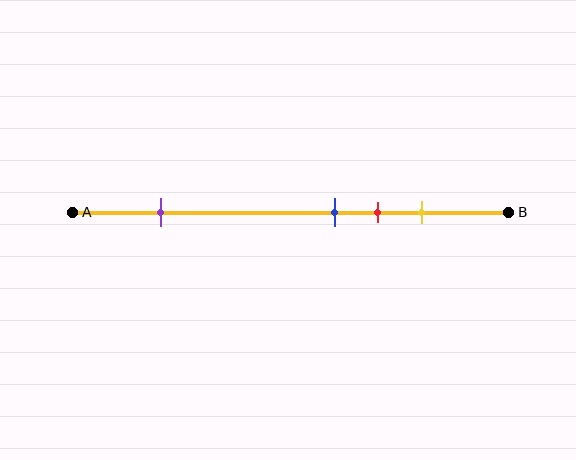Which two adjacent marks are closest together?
The blue and red marks are the closest adjacent pair.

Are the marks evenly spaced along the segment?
No, the marks are not evenly spaced.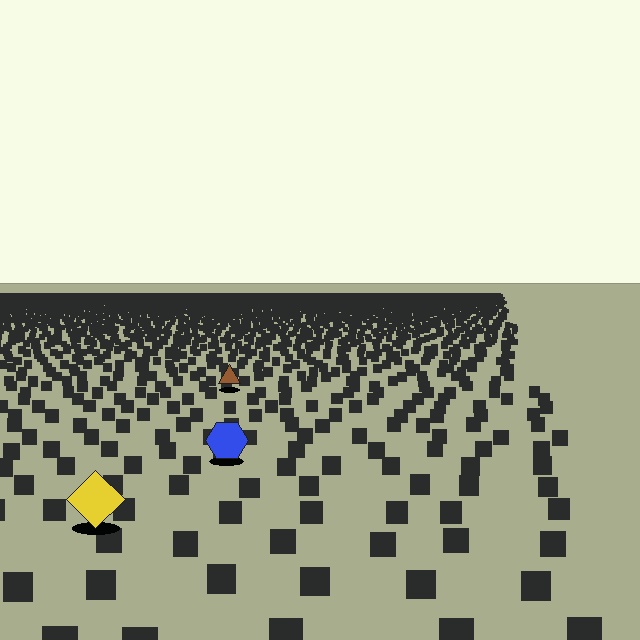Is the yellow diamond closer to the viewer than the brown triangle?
Yes. The yellow diamond is closer — you can tell from the texture gradient: the ground texture is coarser near it.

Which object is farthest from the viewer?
The brown triangle is farthest from the viewer. It appears smaller and the ground texture around it is denser.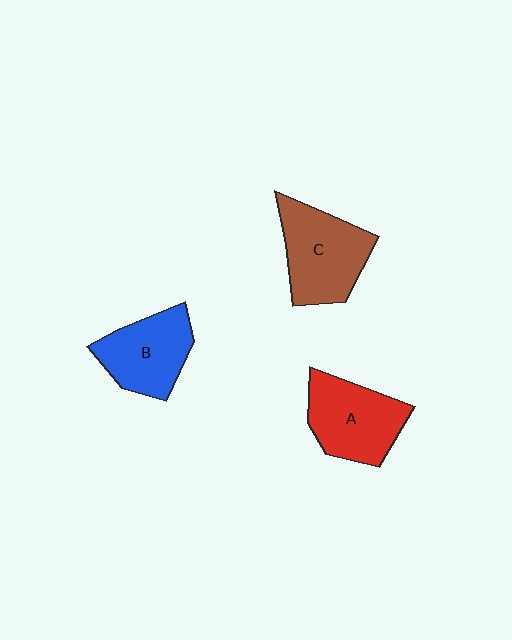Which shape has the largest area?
Shape C (brown).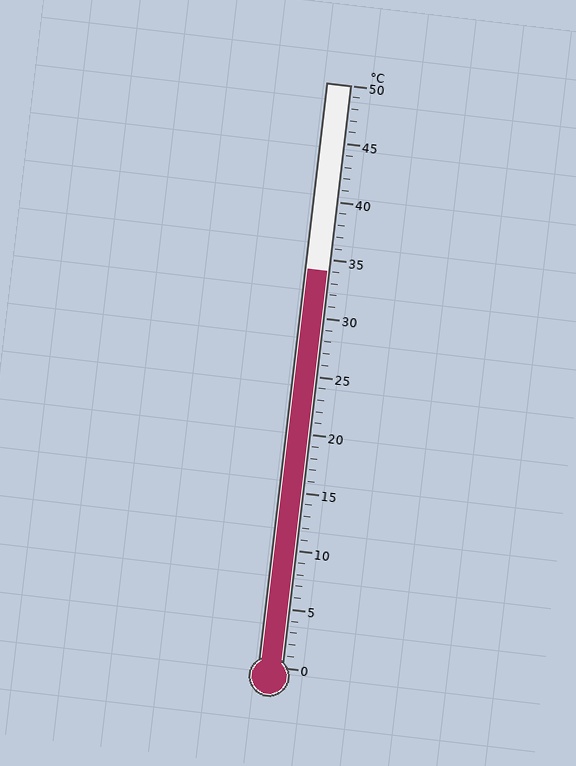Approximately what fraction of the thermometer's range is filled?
The thermometer is filled to approximately 70% of its range.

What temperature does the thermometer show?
The thermometer shows approximately 34°C.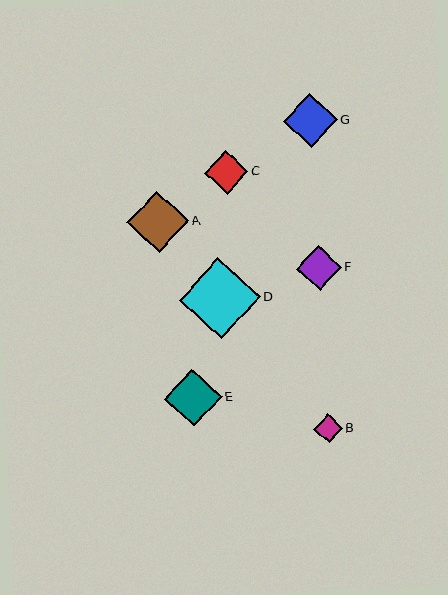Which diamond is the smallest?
Diamond B is the smallest with a size of approximately 29 pixels.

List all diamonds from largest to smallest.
From largest to smallest: D, A, E, G, F, C, B.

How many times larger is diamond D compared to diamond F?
Diamond D is approximately 1.8 times the size of diamond F.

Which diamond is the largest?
Diamond D is the largest with a size of approximately 81 pixels.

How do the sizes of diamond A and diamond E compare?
Diamond A and diamond E are approximately the same size.